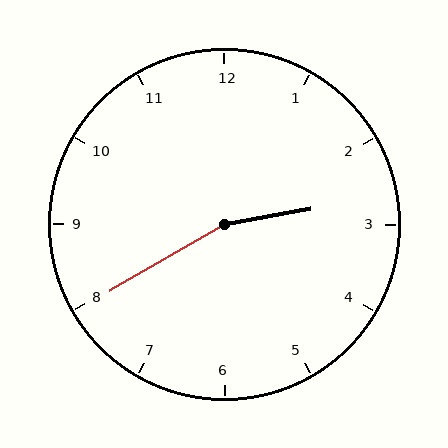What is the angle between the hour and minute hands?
Approximately 160 degrees.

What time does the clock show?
2:40.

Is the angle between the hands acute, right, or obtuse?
It is obtuse.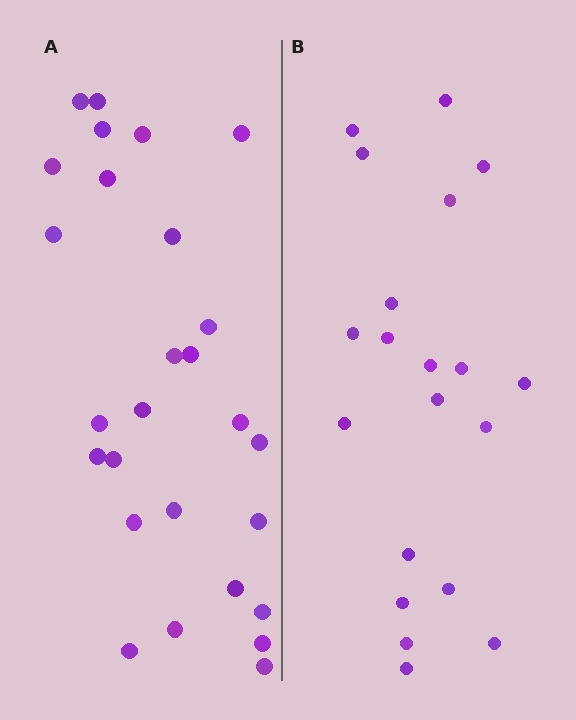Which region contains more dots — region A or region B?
Region A (the left region) has more dots.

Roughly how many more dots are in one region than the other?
Region A has roughly 8 or so more dots than region B.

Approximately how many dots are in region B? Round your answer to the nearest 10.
About 20 dots.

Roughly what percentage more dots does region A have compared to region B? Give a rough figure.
About 35% more.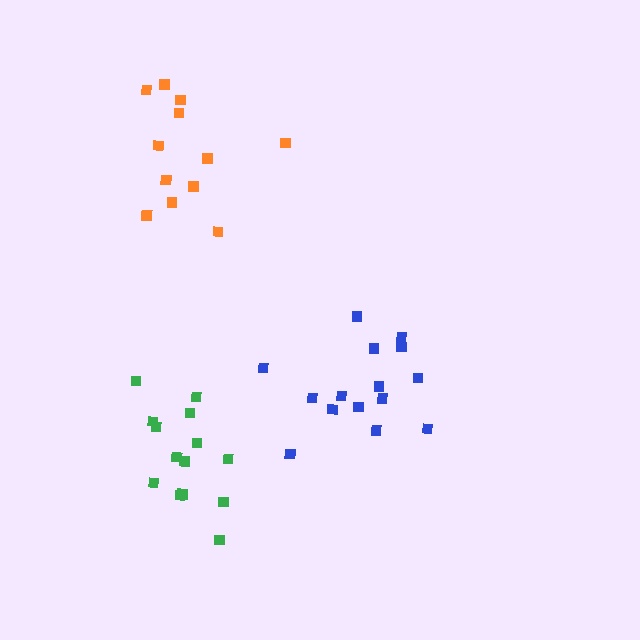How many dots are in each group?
Group 1: 12 dots, Group 2: 14 dots, Group 3: 15 dots (41 total).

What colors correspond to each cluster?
The clusters are colored: orange, green, blue.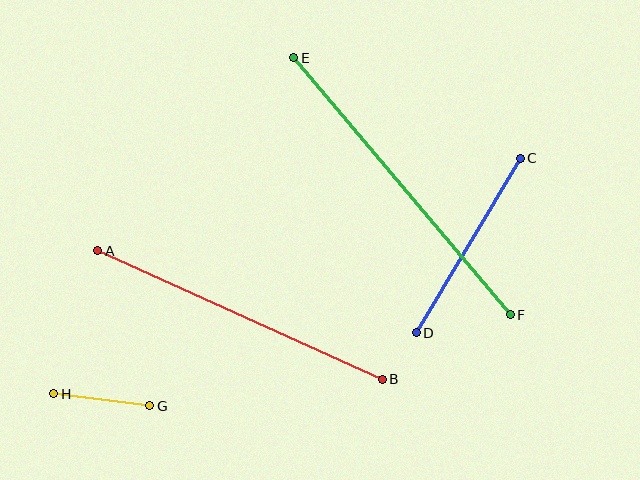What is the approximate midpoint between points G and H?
The midpoint is at approximately (102, 400) pixels.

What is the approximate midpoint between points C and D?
The midpoint is at approximately (468, 245) pixels.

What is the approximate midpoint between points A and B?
The midpoint is at approximately (240, 315) pixels.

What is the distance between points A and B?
The distance is approximately 312 pixels.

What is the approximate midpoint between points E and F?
The midpoint is at approximately (402, 186) pixels.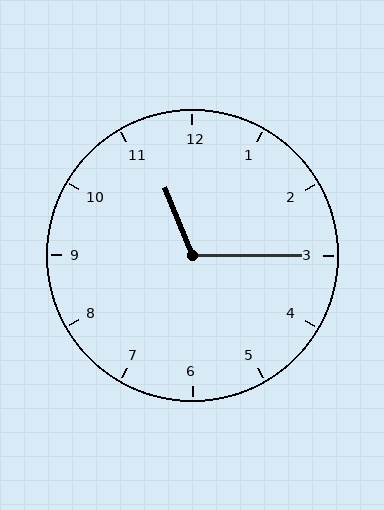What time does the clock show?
11:15.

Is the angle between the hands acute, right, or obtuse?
It is obtuse.